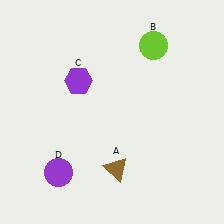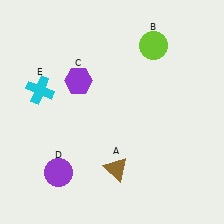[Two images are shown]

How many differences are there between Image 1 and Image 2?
There is 1 difference between the two images.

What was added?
A cyan cross (E) was added in Image 2.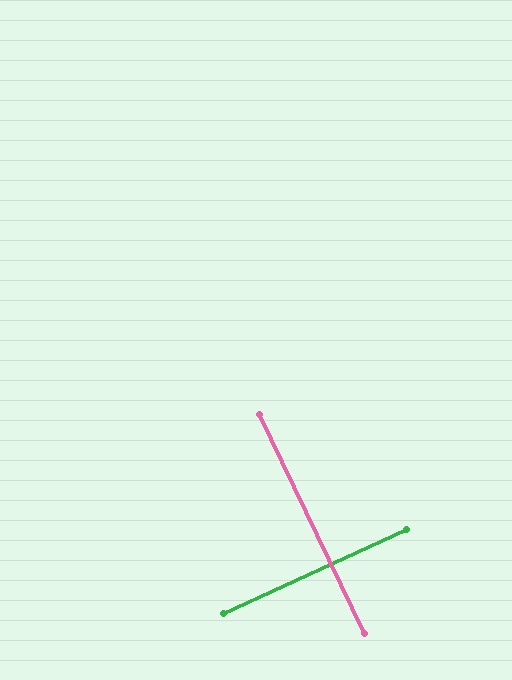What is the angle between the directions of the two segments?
Approximately 89 degrees.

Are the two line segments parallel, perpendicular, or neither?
Perpendicular — they meet at approximately 89°.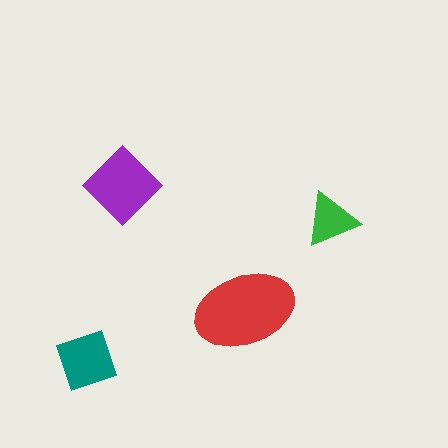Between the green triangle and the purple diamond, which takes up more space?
The purple diamond.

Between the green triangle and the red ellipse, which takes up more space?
The red ellipse.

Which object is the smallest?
The green triangle.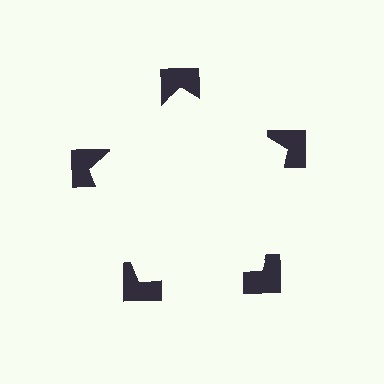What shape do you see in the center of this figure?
An illusory pentagon — its edges are inferred from the aligned wedge cuts in the notched squares, not physically drawn.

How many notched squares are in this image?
There are 5 — one at each vertex of the illusory pentagon.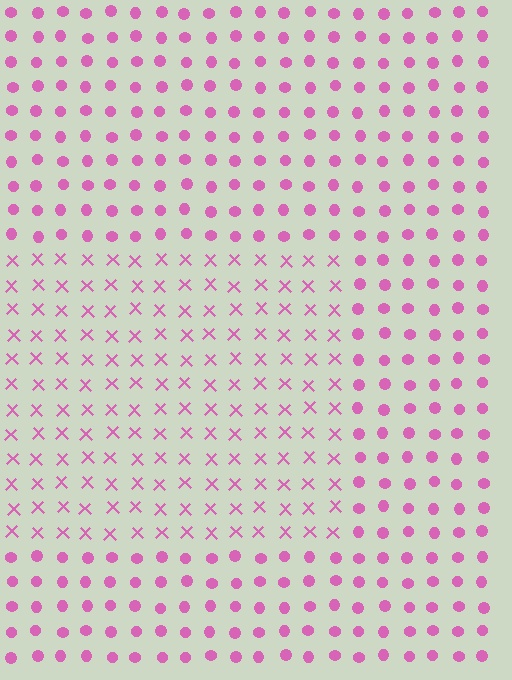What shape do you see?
I see a rectangle.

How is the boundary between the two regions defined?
The boundary is defined by a change in element shape: X marks inside vs. circles outside. All elements share the same color and spacing.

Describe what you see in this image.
The image is filled with small pink elements arranged in a uniform grid. A rectangle-shaped region contains X marks, while the surrounding area contains circles. The boundary is defined purely by the change in element shape.